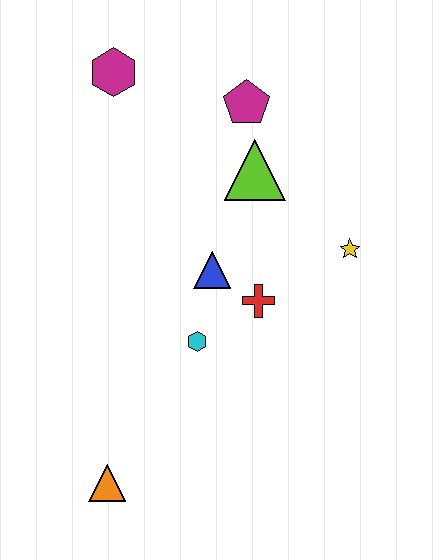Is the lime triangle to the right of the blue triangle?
Yes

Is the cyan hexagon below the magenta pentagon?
Yes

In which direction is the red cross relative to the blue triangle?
The red cross is to the right of the blue triangle.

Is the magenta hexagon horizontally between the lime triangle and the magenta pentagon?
No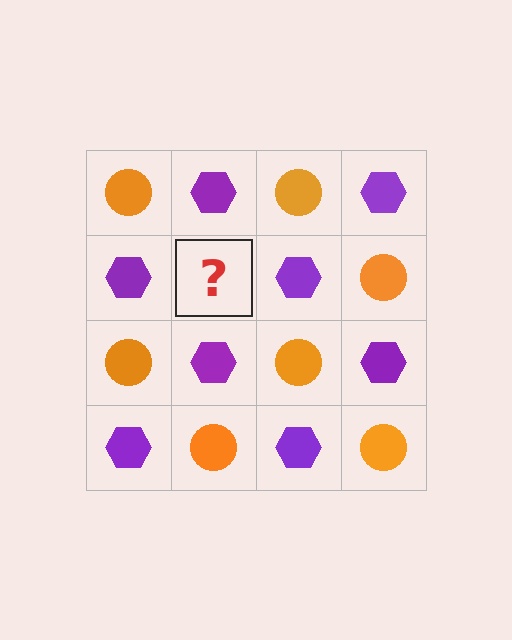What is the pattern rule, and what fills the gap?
The rule is that it alternates orange circle and purple hexagon in a checkerboard pattern. The gap should be filled with an orange circle.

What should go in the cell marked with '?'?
The missing cell should contain an orange circle.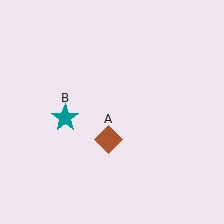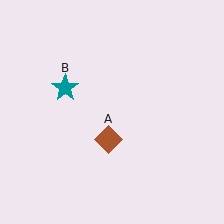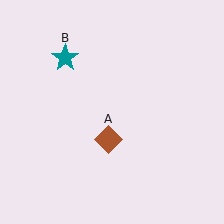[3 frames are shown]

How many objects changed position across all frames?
1 object changed position: teal star (object B).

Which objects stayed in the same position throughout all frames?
Brown diamond (object A) remained stationary.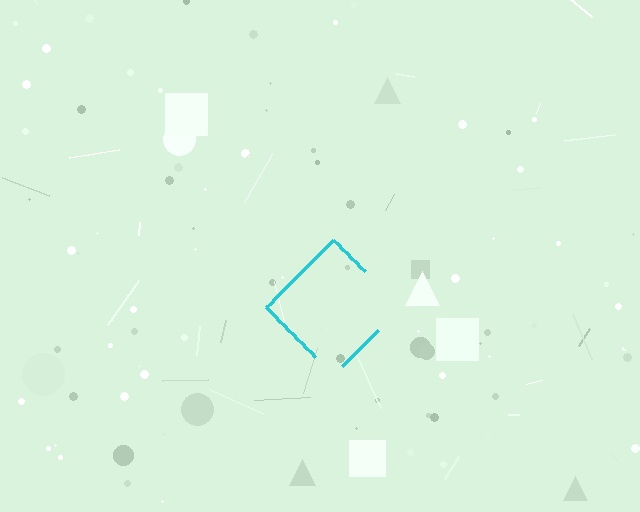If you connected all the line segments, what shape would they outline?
They would outline a diamond.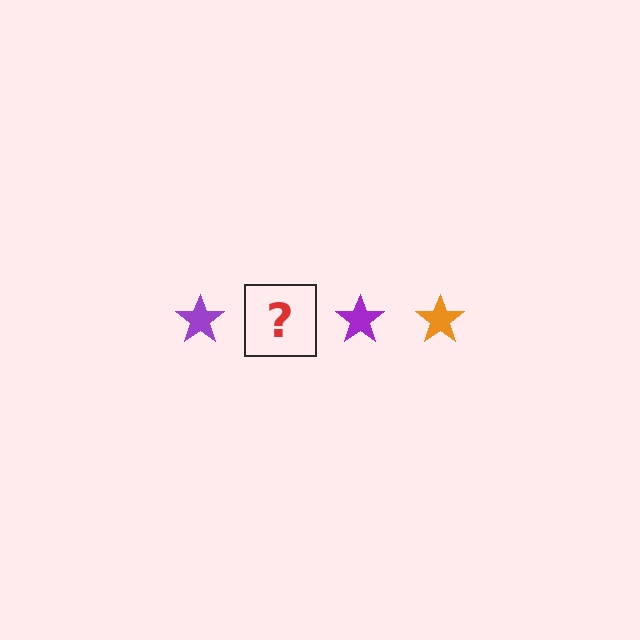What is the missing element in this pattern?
The missing element is an orange star.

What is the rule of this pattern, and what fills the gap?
The rule is that the pattern cycles through purple, orange stars. The gap should be filled with an orange star.